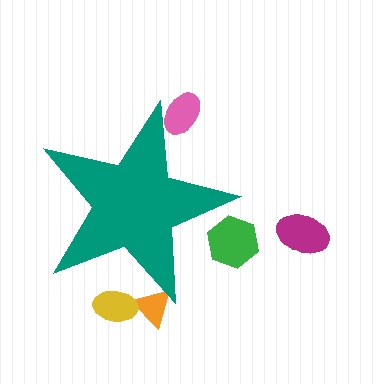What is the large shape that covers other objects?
A teal star.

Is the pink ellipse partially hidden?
Yes, the pink ellipse is partially hidden behind the teal star.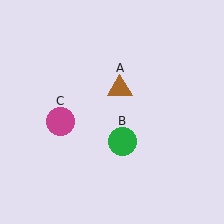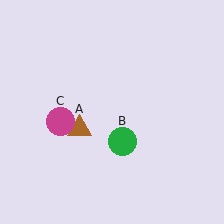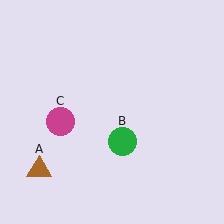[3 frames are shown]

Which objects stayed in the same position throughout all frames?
Green circle (object B) and magenta circle (object C) remained stationary.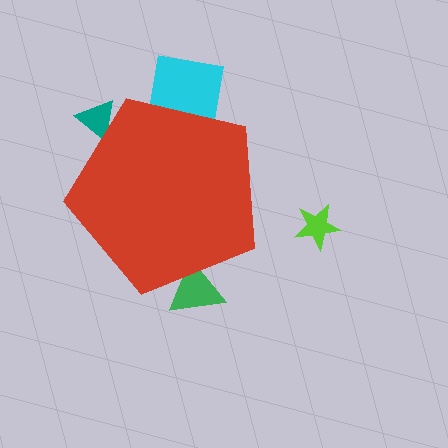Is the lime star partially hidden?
No, the lime star is fully visible.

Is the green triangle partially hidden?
Yes, the green triangle is partially hidden behind the red pentagon.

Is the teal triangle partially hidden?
Yes, the teal triangle is partially hidden behind the red pentagon.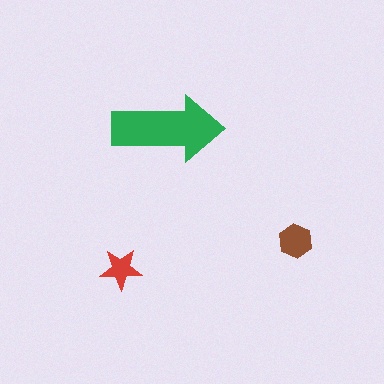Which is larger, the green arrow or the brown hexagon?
The green arrow.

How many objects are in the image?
There are 3 objects in the image.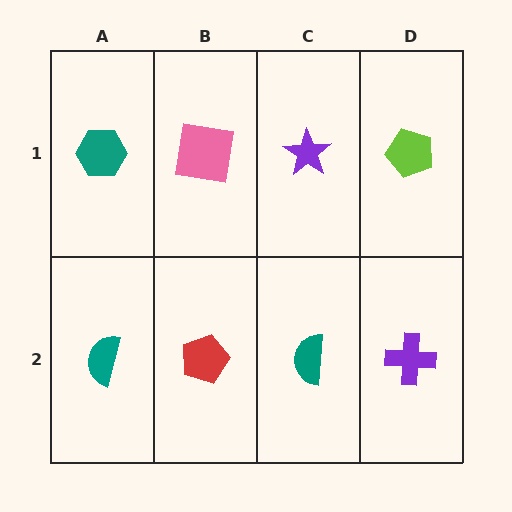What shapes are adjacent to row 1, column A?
A teal semicircle (row 2, column A), a pink square (row 1, column B).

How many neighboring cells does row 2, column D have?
2.